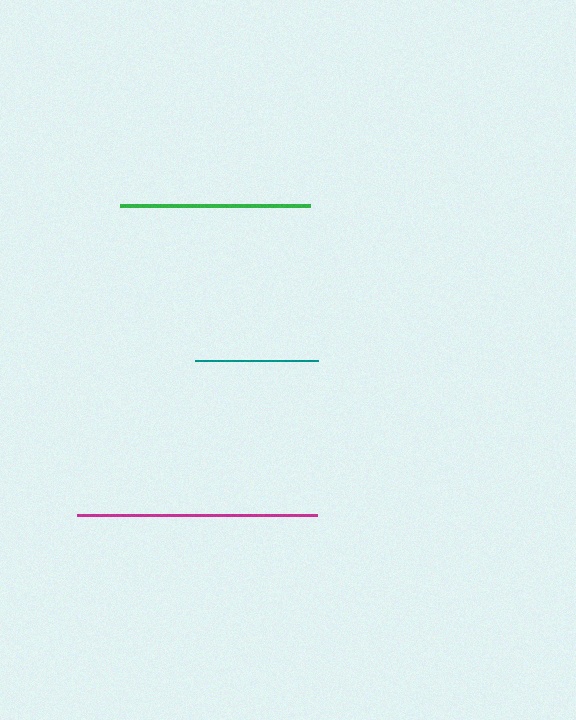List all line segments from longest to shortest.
From longest to shortest: magenta, green, teal.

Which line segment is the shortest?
The teal line is the shortest at approximately 123 pixels.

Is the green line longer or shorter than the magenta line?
The magenta line is longer than the green line.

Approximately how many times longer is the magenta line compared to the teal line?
The magenta line is approximately 1.9 times the length of the teal line.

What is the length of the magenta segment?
The magenta segment is approximately 240 pixels long.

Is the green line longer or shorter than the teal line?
The green line is longer than the teal line.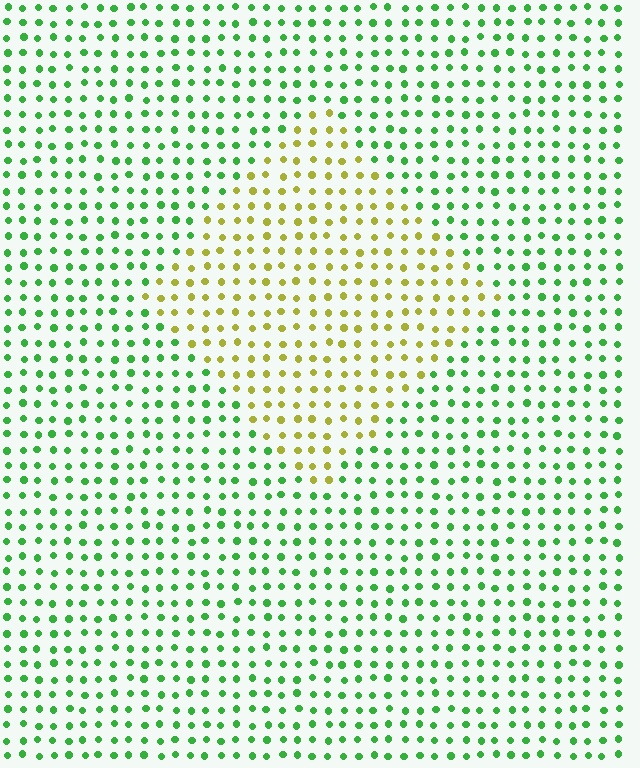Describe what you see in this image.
The image is filled with small green elements in a uniform arrangement. A diamond-shaped region is visible where the elements are tinted to a slightly different hue, forming a subtle color boundary.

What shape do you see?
I see a diamond.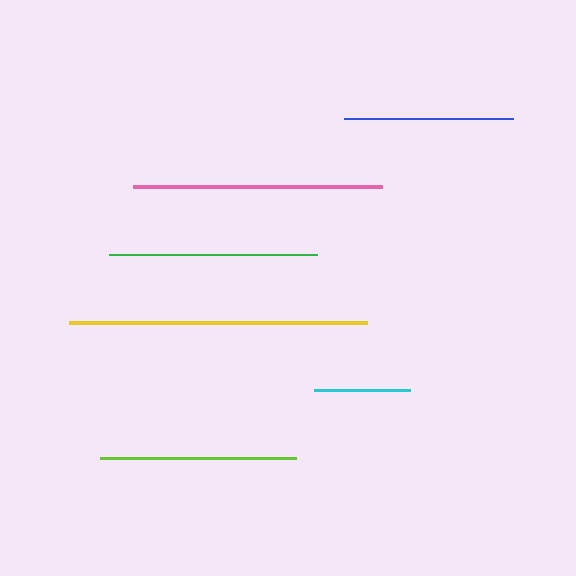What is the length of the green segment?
The green segment is approximately 208 pixels long.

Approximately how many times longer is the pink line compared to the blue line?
The pink line is approximately 1.5 times the length of the blue line.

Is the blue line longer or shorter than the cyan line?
The blue line is longer than the cyan line.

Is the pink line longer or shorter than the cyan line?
The pink line is longer than the cyan line.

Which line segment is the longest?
The yellow line is the longest at approximately 298 pixels.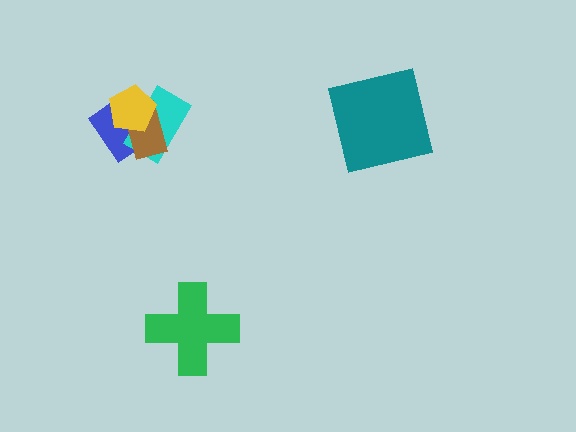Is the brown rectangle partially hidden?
Yes, it is partially covered by another shape.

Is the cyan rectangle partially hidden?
Yes, it is partially covered by another shape.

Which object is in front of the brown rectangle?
The yellow pentagon is in front of the brown rectangle.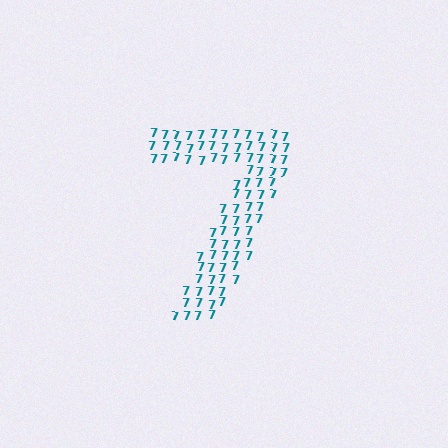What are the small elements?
The small elements are digit 7's.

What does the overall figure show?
The overall figure shows the digit 7.